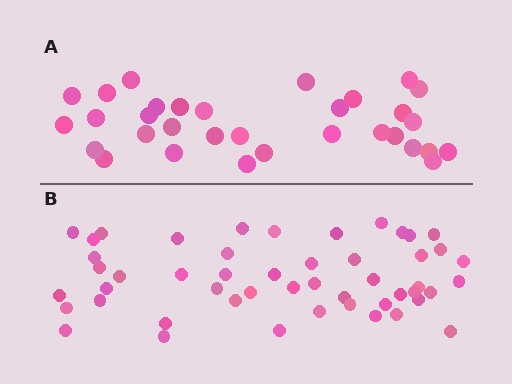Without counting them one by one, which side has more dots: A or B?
Region B (the bottom region) has more dots.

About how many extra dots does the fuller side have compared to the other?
Region B has approximately 20 more dots than region A.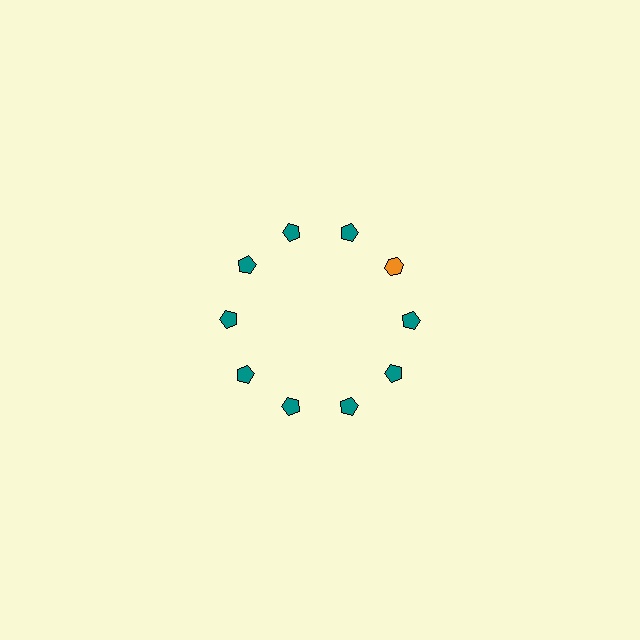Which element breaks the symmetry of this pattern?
The orange hexagon at roughly the 2 o'clock position breaks the symmetry. All other shapes are teal pentagons.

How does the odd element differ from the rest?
It differs in both color (orange instead of teal) and shape (hexagon instead of pentagon).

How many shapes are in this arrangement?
There are 10 shapes arranged in a ring pattern.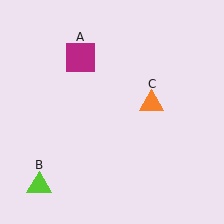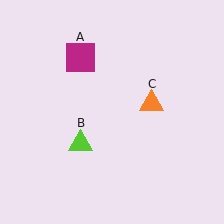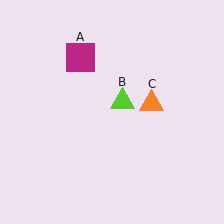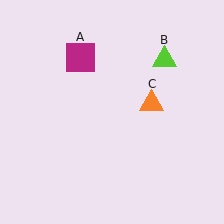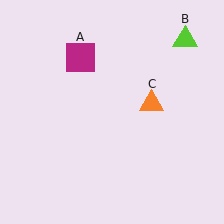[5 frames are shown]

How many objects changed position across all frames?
1 object changed position: lime triangle (object B).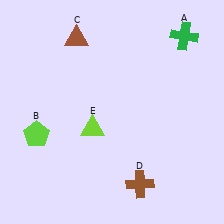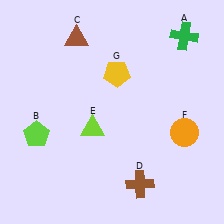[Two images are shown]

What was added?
An orange circle (F), a yellow pentagon (G) were added in Image 2.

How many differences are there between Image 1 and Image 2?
There are 2 differences between the two images.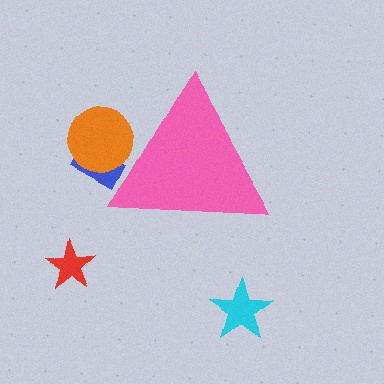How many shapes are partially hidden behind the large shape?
2 shapes are partially hidden.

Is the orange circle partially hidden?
Yes, the orange circle is partially hidden behind the pink triangle.